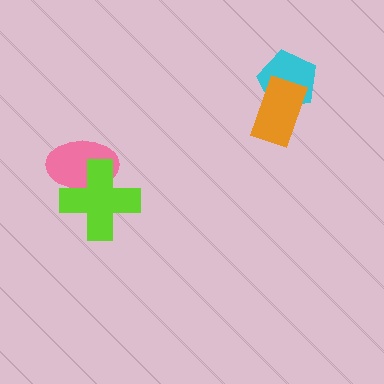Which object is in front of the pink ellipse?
The lime cross is in front of the pink ellipse.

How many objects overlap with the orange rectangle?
1 object overlaps with the orange rectangle.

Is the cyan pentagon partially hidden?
Yes, it is partially covered by another shape.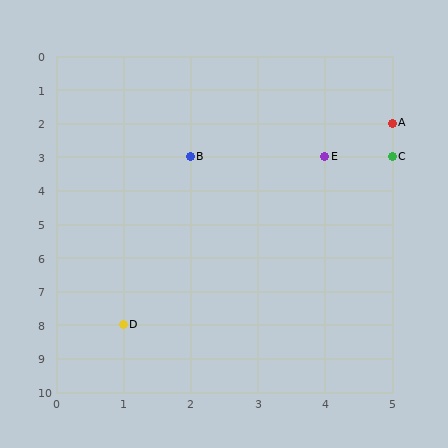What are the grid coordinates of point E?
Point E is at grid coordinates (4, 3).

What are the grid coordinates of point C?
Point C is at grid coordinates (5, 3).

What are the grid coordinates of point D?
Point D is at grid coordinates (1, 8).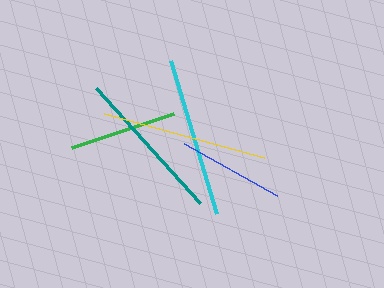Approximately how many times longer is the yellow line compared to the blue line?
The yellow line is approximately 1.5 times the length of the blue line.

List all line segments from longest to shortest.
From longest to shortest: yellow, cyan, teal, green, blue.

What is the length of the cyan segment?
The cyan segment is approximately 159 pixels long.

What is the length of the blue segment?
The blue segment is approximately 107 pixels long.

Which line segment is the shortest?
The blue line is the shortest at approximately 107 pixels.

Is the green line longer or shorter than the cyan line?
The cyan line is longer than the green line.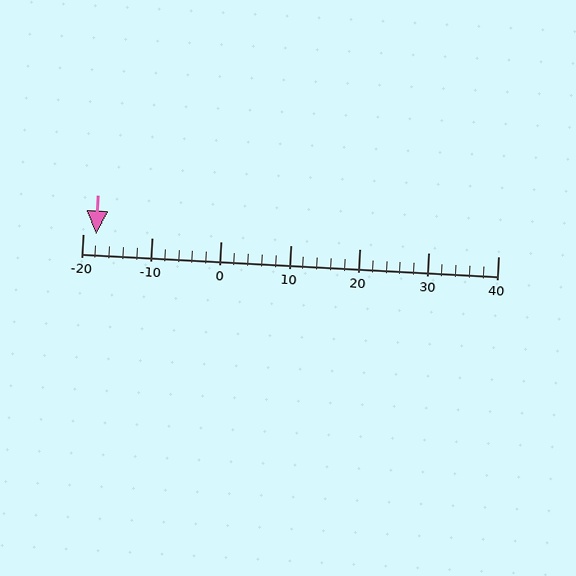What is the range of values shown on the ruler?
The ruler shows values from -20 to 40.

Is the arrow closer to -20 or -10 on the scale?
The arrow is closer to -20.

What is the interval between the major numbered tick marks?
The major tick marks are spaced 10 units apart.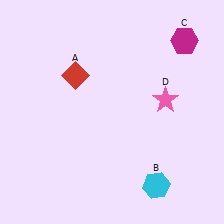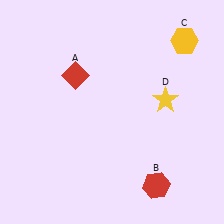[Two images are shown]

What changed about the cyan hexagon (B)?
In Image 1, B is cyan. In Image 2, it changed to red.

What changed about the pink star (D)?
In Image 1, D is pink. In Image 2, it changed to yellow.